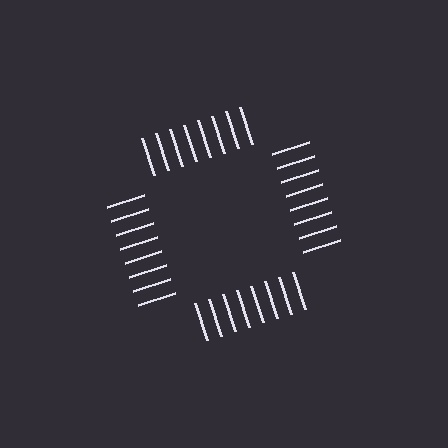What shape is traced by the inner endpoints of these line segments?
An illusory square — the line segments terminate on its edges but no continuous stroke is drawn.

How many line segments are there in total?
32 — 8 along each of the 4 edges.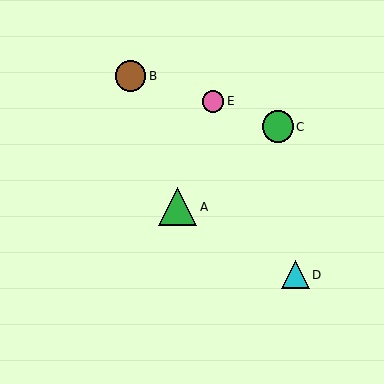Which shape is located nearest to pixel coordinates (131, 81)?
The brown circle (labeled B) at (130, 76) is nearest to that location.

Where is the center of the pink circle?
The center of the pink circle is at (213, 101).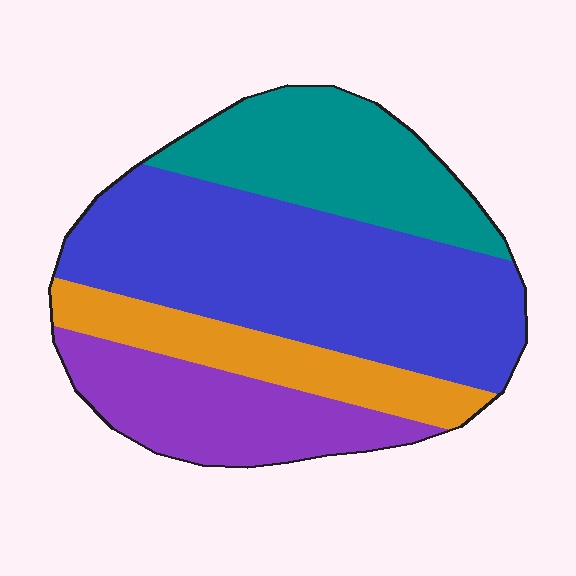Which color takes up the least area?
Orange, at roughly 15%.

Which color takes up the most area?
Blue, at roughly 45%.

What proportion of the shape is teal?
Teal takes up about one fifth (1/5) of the shape.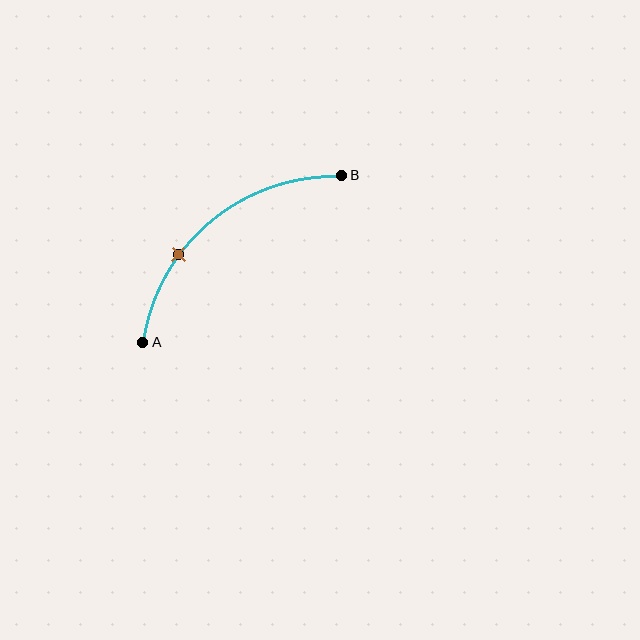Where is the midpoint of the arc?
The arc midpoint is the point on the curve farthest from the straight line joining A and B. It sits above and to the left of that line.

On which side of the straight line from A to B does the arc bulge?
The arc bulges above and to the left of the straight line connecting A and B.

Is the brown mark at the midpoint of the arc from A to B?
No. The brown mark lies on the arc but is closer to endpoint A. The arc midpoint would be at the point on the curve equidistant along the arc from both A and B.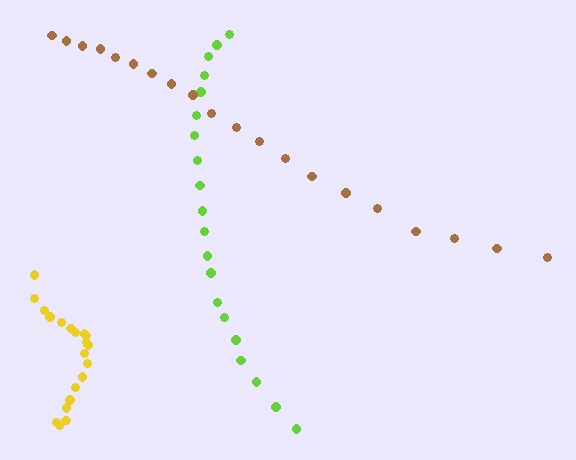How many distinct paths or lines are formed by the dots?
There are 3 distinct paths.